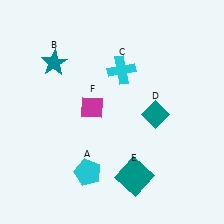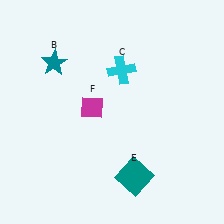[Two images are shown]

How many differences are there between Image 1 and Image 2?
There are 2 differences between the two images.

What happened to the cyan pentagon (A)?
The cyan pentagon (A) was removed in Image 2. It was in the bottom-left area of Image 1.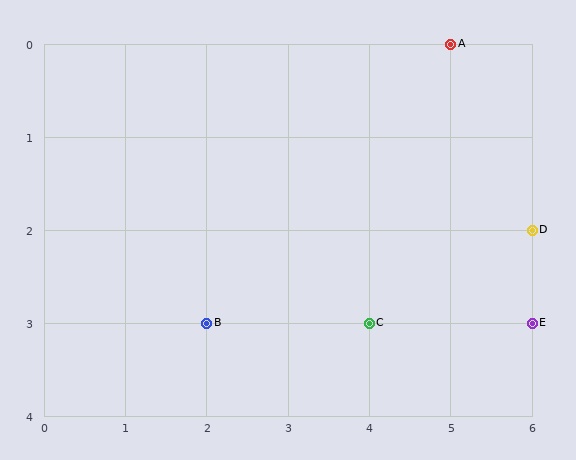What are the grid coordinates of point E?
Point E is at grid coordinates (6, 3).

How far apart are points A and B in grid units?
Points A and B are 3 columns and 3 rows apart (about 4.2 grid units diagonally).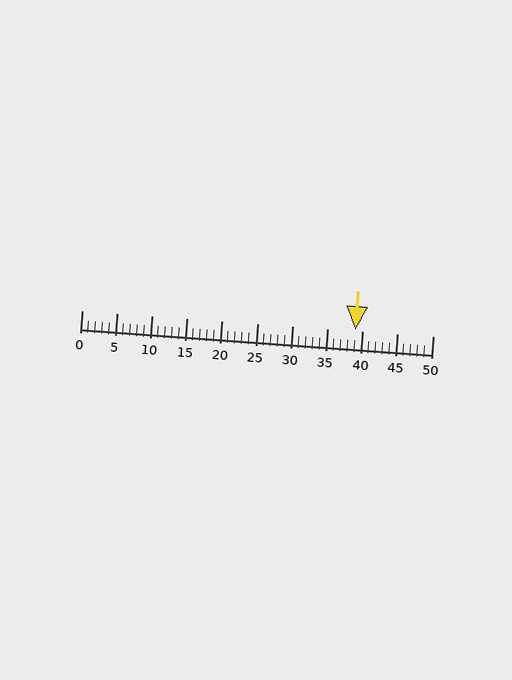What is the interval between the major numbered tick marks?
The major tick marks are spaced 5 units apart.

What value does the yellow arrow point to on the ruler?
The yellow arrow points to approximately 39.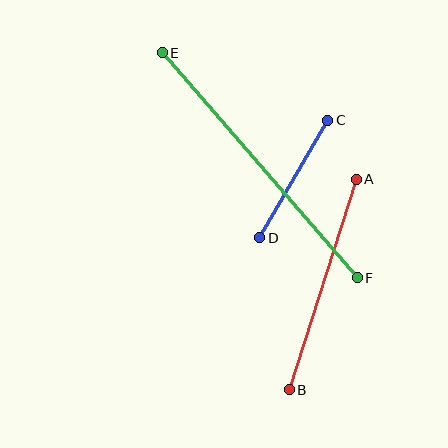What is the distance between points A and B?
The distance is approximately 221 pixels.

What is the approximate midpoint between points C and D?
The midpoint is at approximately (294, 179) pixels.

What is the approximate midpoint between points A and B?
The midpoint is at approximately (323, 284) pixels.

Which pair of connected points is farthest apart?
Points E and F are farthest apart.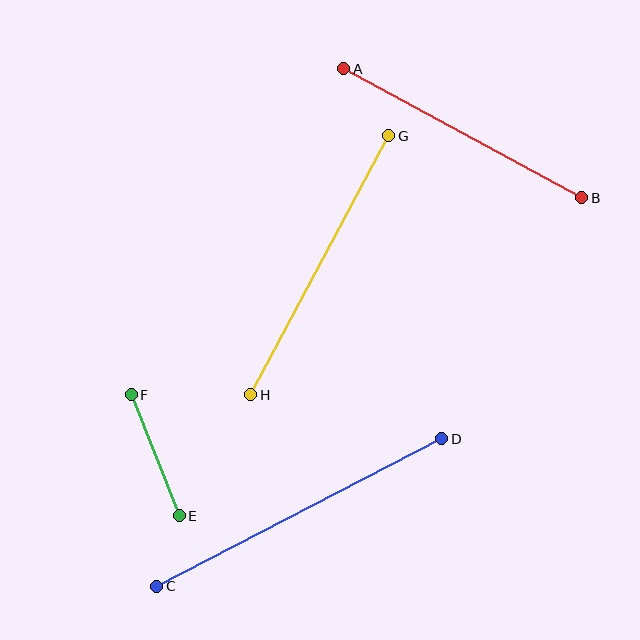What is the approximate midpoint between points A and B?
The midpoint is at approximately (463, 133) pixels.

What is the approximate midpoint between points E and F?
The midpoint is at approximately (155, 455) pixels.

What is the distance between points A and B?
The distance is approximately 270 pixels.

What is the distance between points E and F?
The distance is approximately 131 pixels.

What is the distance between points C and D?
The distance is approximately 321 pixels.